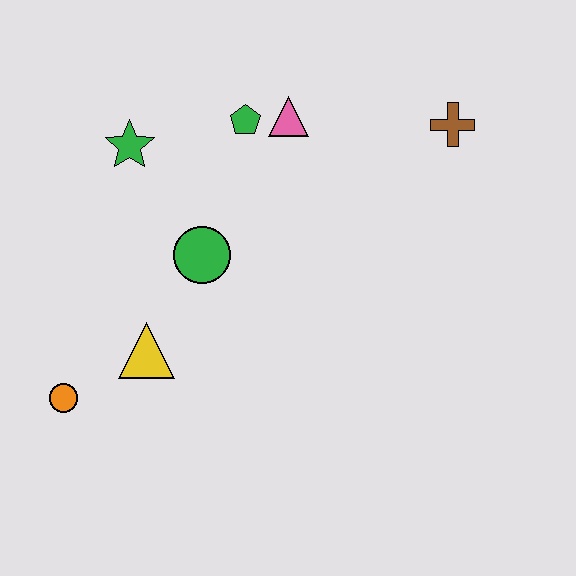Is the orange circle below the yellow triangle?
Yes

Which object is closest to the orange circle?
The yellow triangle is closest to the orange circle.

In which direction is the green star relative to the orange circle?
The green star is above the orange circle.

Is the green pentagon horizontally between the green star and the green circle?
No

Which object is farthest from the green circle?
The brown cross is farthest from the green circle.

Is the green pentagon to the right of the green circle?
Yes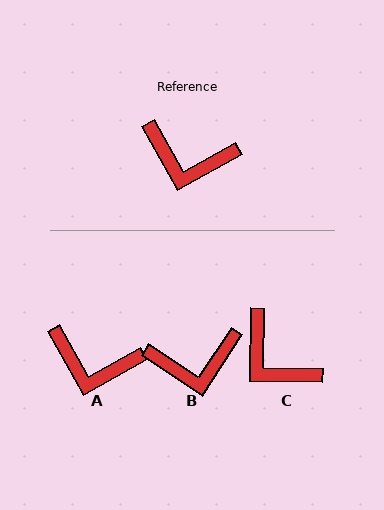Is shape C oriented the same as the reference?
No, it is off by about 30 degrees.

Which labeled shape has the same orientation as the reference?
A.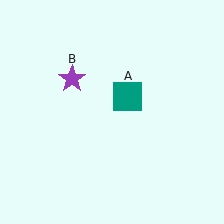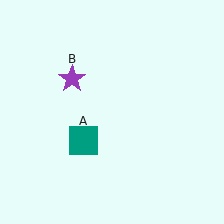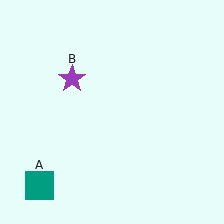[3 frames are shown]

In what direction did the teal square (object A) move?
The teal square (object A) moved down and to the left.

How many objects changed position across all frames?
1 object changed position: teal square (object A).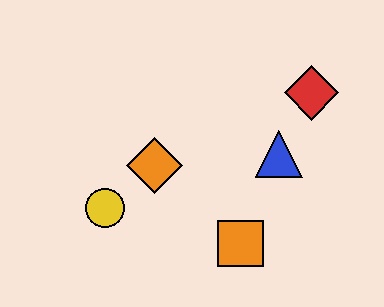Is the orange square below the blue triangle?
Yes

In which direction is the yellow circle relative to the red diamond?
The yellow circle is to the left of the red diamond.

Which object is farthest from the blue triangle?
The yellow circle is farthest from the blue triangle.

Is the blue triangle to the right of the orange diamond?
Yes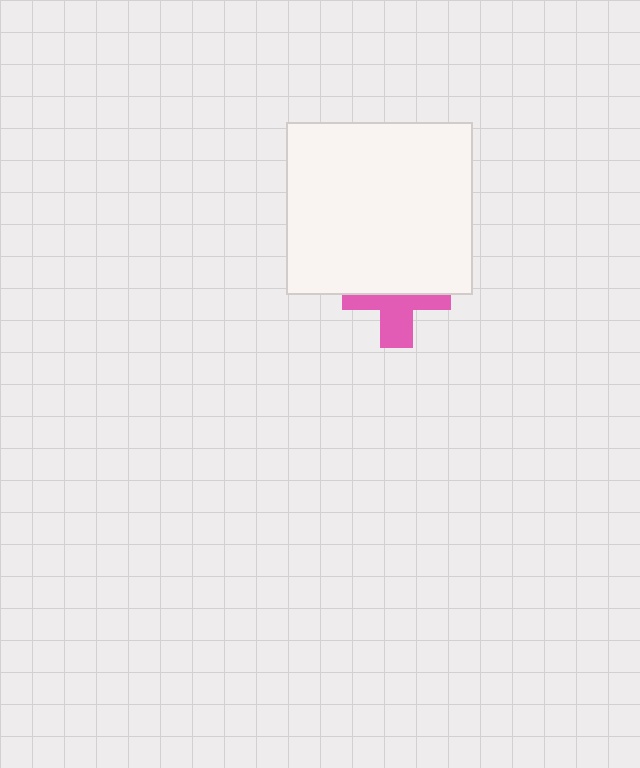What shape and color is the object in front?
The object in front is a white rectangle.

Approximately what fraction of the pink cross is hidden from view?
Roughly 55% of the pink cross is hidden behind the white rectangle.